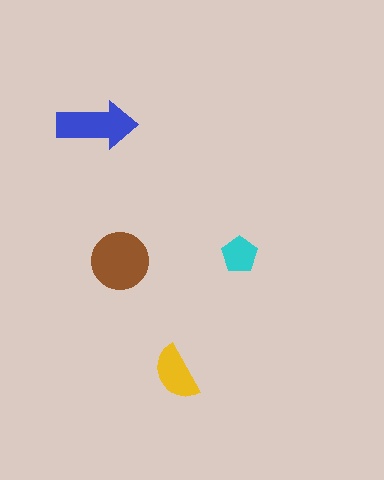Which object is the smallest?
The cyan pentagon.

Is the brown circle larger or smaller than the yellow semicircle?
Larger.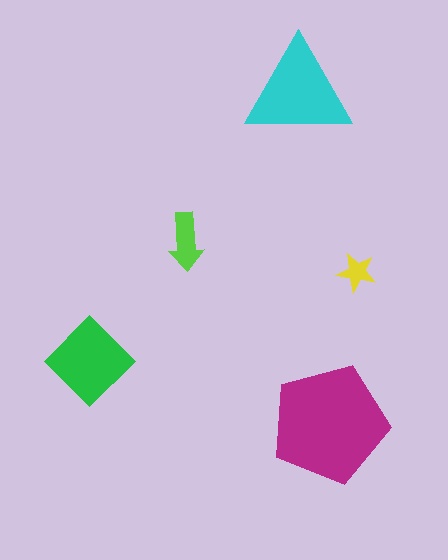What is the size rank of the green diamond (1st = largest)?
3rd.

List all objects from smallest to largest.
The yellow star, the lime arrow, the green diamond, the cyan triangle, the magenta pentagon.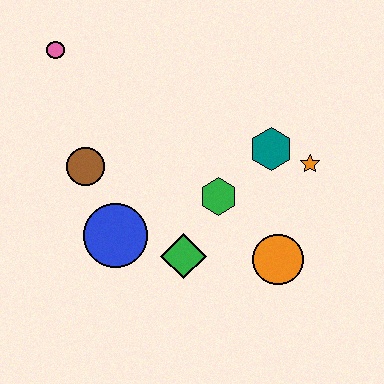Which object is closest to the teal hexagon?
The orange star is closest to the teal hexagon.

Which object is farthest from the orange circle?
The pink circle is farthest from the orange circle.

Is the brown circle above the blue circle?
Yes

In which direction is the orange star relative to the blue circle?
The orange star is to the right of the blue circle.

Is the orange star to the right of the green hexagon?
Yes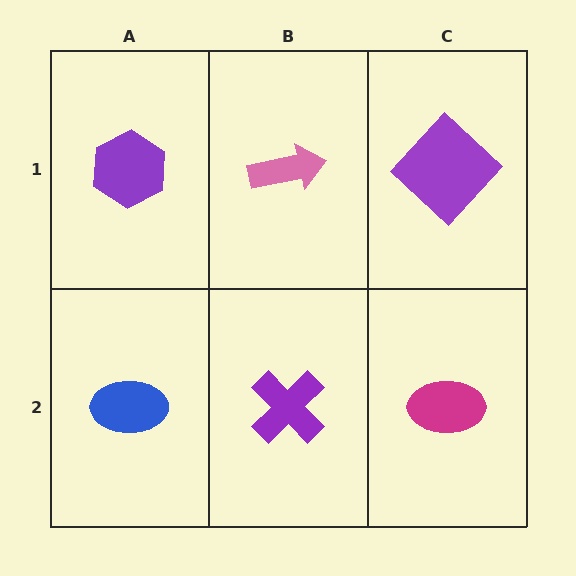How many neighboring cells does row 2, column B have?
3.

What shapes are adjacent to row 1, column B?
A purple cross (row 2, column B), a purple hexagon (row 1, column A), a purple diamond (row 1, column C).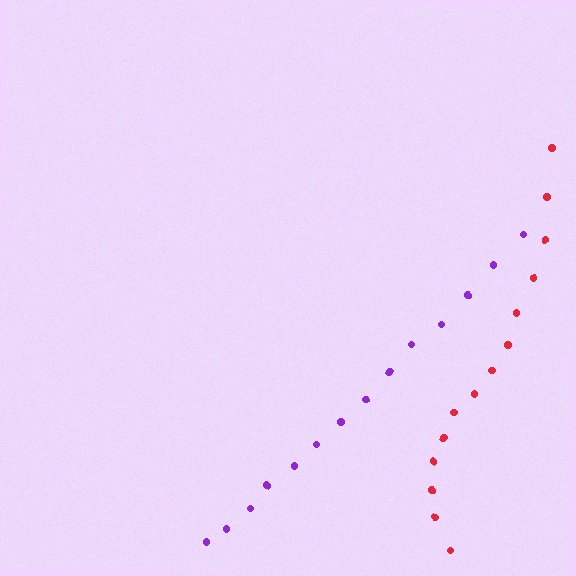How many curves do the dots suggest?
There are 2 distinct paths.